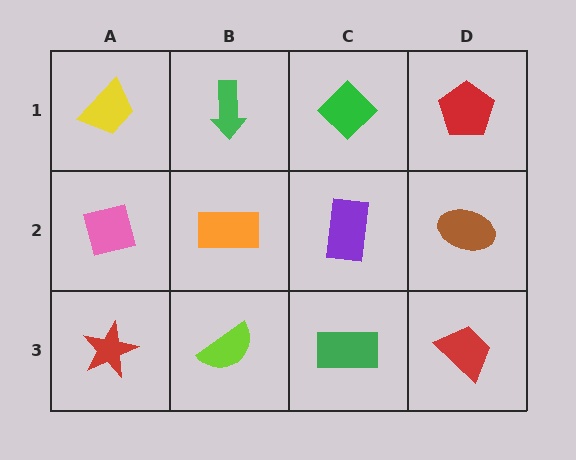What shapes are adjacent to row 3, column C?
A purple rectangle (row 2, column C), a lime semicircle (row 3, column B), a red trapezoid (row 3, column D).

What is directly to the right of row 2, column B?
A purple rectangle.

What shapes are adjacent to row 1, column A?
A pink square (row 2, column A), a green arrow (row 1, column B).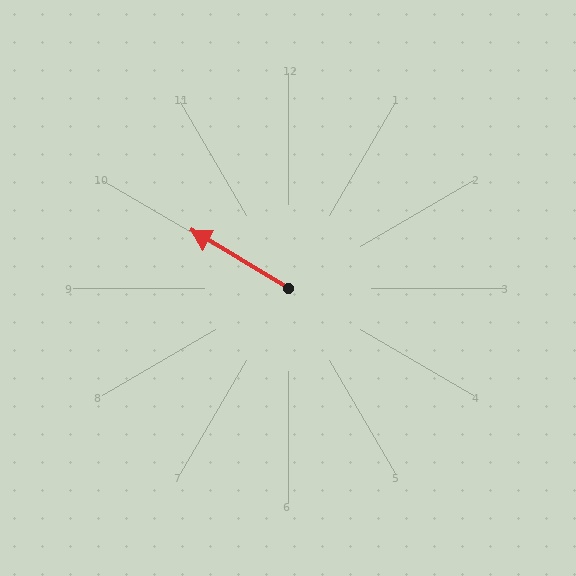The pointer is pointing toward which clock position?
Roughly 10 o'clock.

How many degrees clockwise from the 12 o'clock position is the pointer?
Approximately 301 degrees.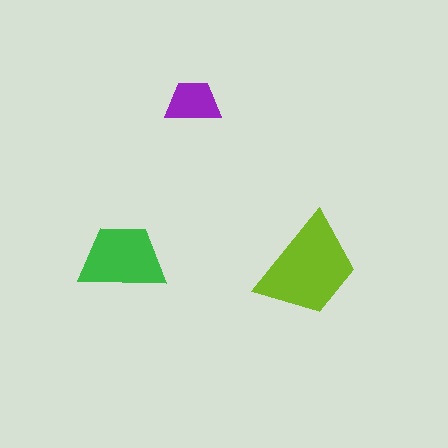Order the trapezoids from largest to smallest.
the lime one, the green one, the purple one.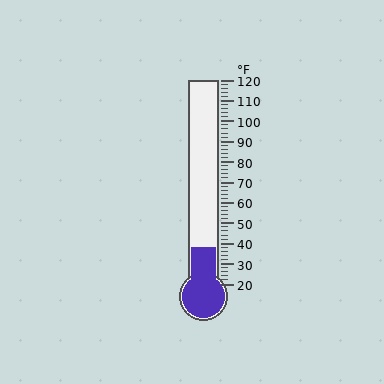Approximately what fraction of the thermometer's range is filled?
The thermometer is filled to approximately 20% of its range.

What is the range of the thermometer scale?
The thermometer scale ranges from 20°F to 120°F.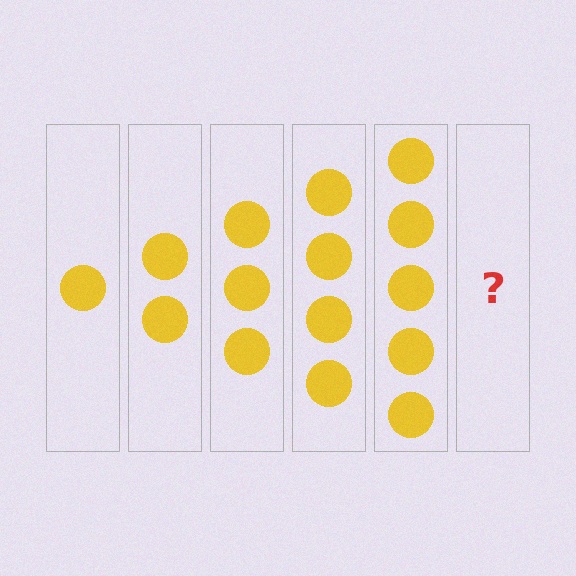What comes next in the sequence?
The next element should be 6 circles.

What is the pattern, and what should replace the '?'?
The pattern is that each step adds one more circle. The '?' should be 6 circles.